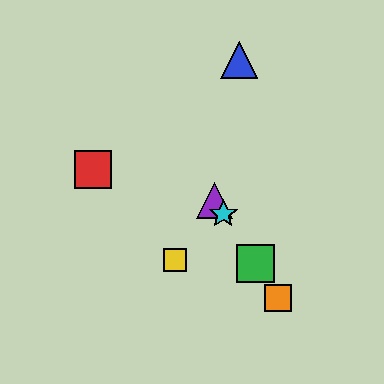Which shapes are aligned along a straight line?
The green square, the purple triangle, the orange square, the cyan star are aligned along a straight line.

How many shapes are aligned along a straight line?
4 shapes (the green square, the purple triangle, the orange square, the cyan star) are aligned along a straight line.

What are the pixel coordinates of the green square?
The green square is at (255, 263).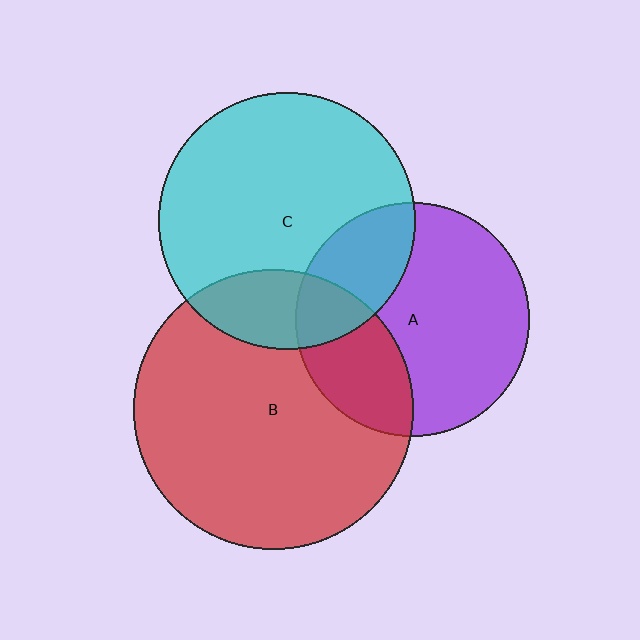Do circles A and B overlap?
Yes.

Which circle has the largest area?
Circle B (red).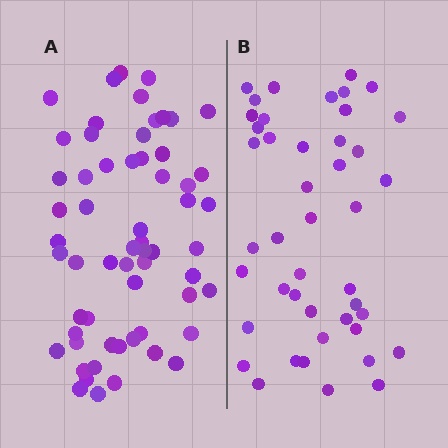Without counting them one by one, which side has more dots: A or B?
Region A (the left region) has more dots.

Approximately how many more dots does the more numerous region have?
Region A has approximately 15 more dots than region B.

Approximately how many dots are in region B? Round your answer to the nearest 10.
About 40 dots. (The exact count is 44, which rounds to 40.)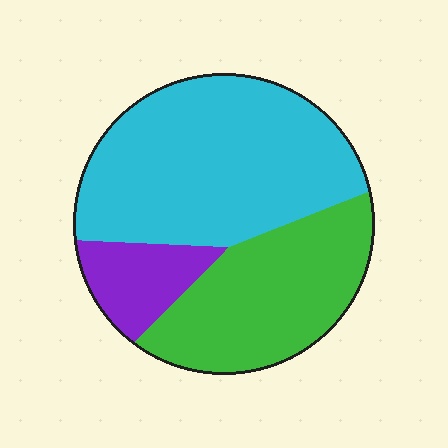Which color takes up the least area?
Purple, at roughly 10%.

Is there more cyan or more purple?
Cyan.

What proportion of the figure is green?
Green takes up about one third (1/3) of the figure.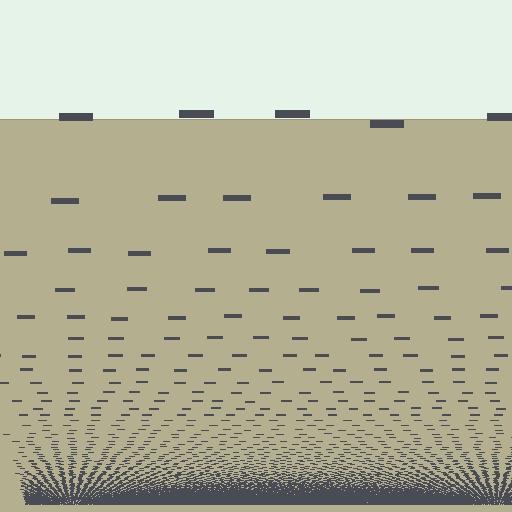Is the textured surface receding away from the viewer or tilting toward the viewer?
The surface appears to tilt toward the viewer. Texture elements get larger and sparser toward the top.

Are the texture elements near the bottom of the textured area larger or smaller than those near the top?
Smaller. The gradient is inverted — elements near the bottom are smaller and denser.